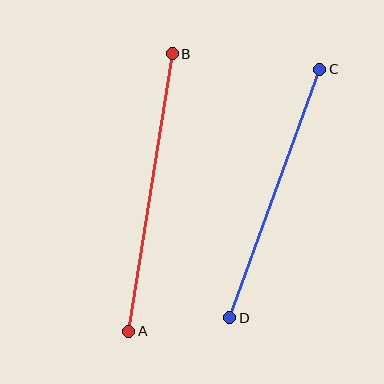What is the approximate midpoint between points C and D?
The midpoint is at approximately (275, 194) pixels.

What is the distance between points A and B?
The distance is approximately 281 pixels.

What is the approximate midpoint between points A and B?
The midpoint is at approximately (150, 193) pixels.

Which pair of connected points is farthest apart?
Points A and B are farthest apart.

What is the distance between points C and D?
The distance is approximately 264 pixels.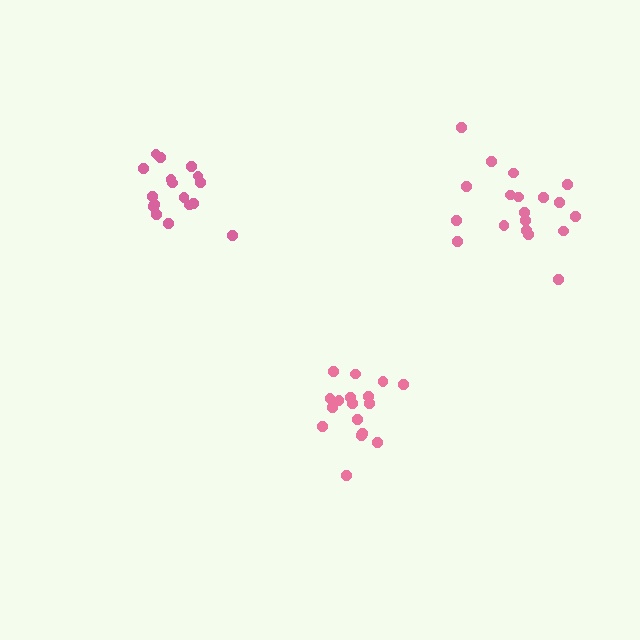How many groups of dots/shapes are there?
There are 3 groups.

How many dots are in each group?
Group 1: 19 dots, Group 2: 17 dots, Group 3: 17 dots (53 total).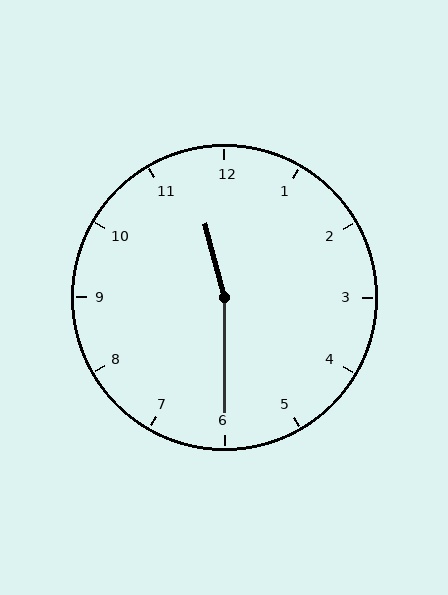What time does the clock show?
11:30.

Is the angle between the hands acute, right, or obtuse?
It is obtuse.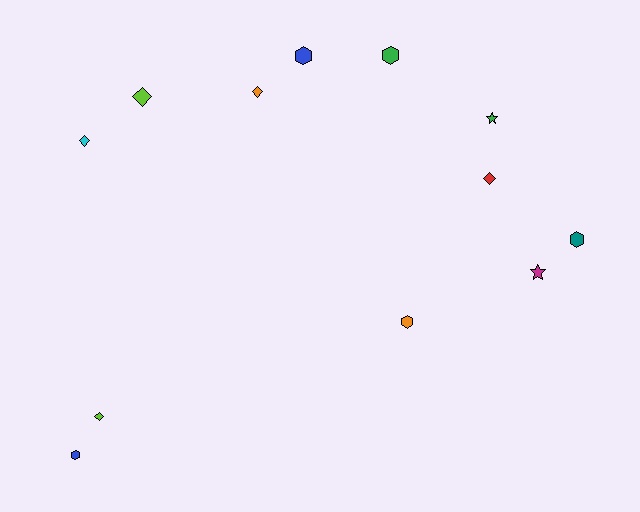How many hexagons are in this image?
There are 5 hexagons.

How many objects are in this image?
There are 12 objects.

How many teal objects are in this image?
There is 1 teal object.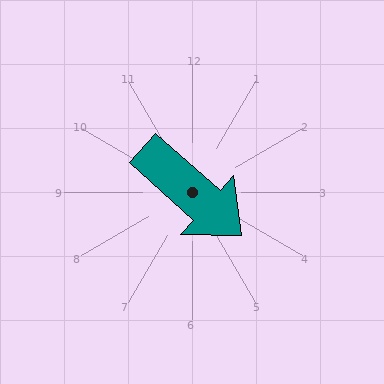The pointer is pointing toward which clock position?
Roughly 4 o'clock.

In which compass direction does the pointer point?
Southeast.